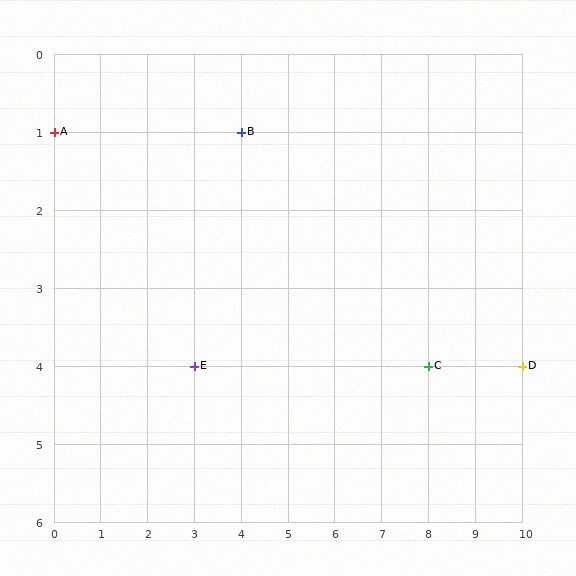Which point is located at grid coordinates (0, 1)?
Point A is at (0, 1).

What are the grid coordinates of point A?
Point A is at grid coordinates (0, 1).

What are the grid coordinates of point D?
Point D is at grid coordinates (10, 4).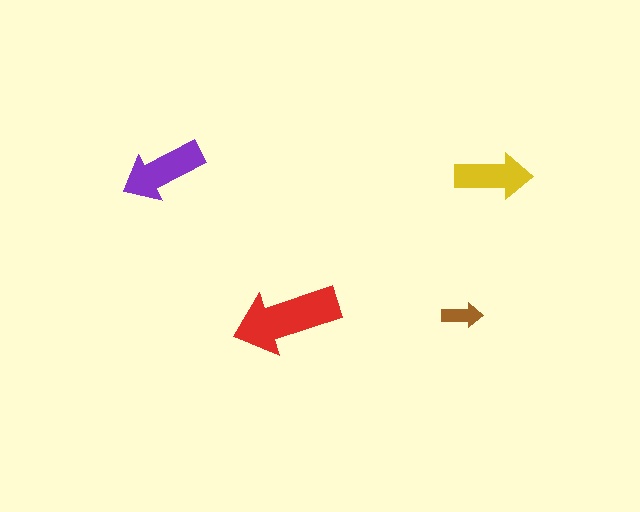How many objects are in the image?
There are 4 objects in the image.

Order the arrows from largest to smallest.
the red one, the purple one, the yellow one, the brown one.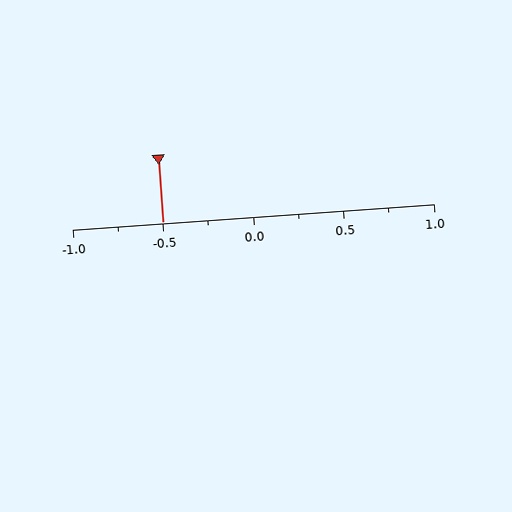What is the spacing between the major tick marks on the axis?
The major ticks are spaced 0.5 apart.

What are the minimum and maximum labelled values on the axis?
The axis runs from -1.0 to 1.0.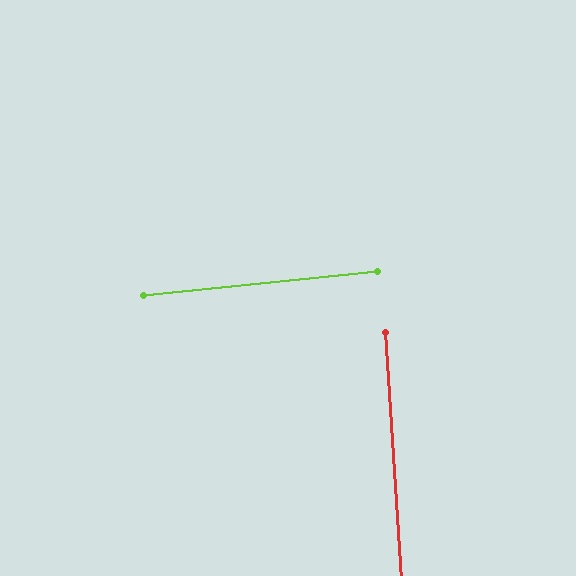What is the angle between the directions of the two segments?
Approximately 88 degrees.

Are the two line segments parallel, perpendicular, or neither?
Perpendicular — they meet at approximately 88°.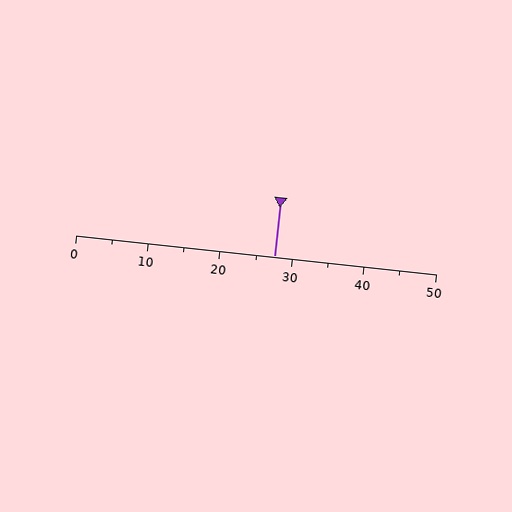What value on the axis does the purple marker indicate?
The marker indicates approximately 27.5.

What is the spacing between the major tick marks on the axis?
The major ticks are spaced 10 apart.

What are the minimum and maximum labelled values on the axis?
The axis runs from 0 to 50.